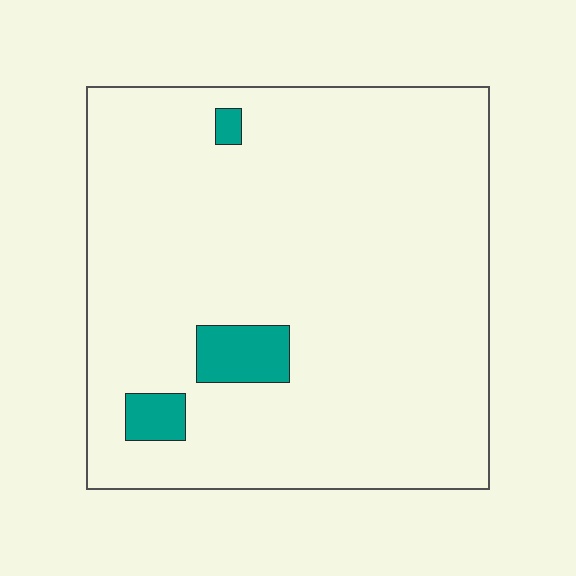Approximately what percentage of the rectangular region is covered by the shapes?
Approximately 5%.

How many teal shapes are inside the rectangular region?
3.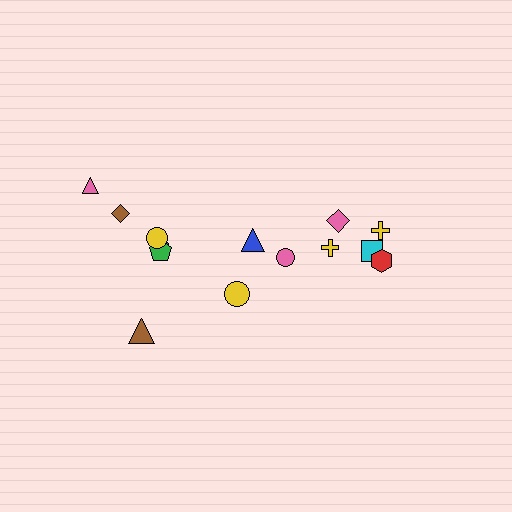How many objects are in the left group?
There are 8 objects.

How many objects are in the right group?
There are 6 objects.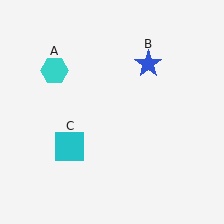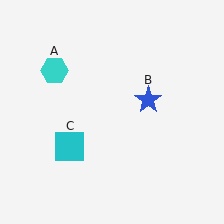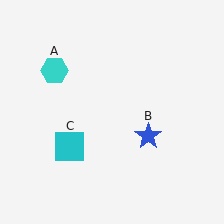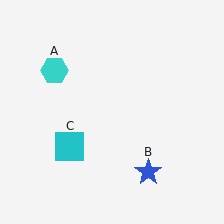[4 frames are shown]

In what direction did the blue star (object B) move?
The blue star (object B) moved down.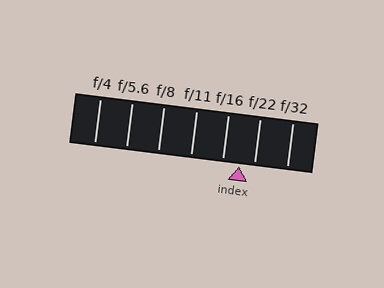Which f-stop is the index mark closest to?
The index mark is closest to f/22.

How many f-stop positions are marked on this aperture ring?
There are 7 f-stop positions marked.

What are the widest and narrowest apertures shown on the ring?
The widest aperture shown is f/4 and the narrowest is f/32.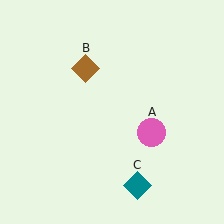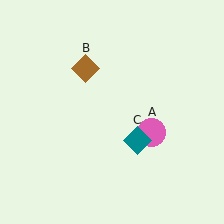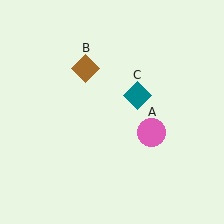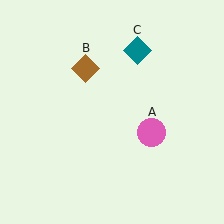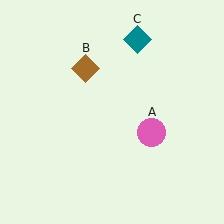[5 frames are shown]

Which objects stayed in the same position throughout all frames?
Pink circle (object A) and brown diamond (object B) remained stationary.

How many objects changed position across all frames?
1 object changed position: teal diamond (object C).